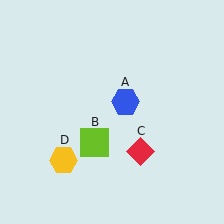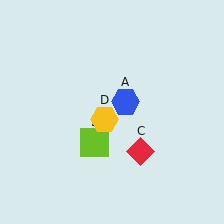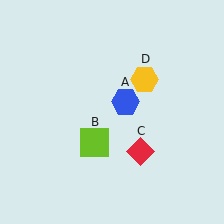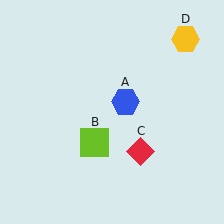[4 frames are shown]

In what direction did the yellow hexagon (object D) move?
The yellow hexagon (object D) moved up and to the right.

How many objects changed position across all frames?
1 object changed position: yellow hexagon (object D).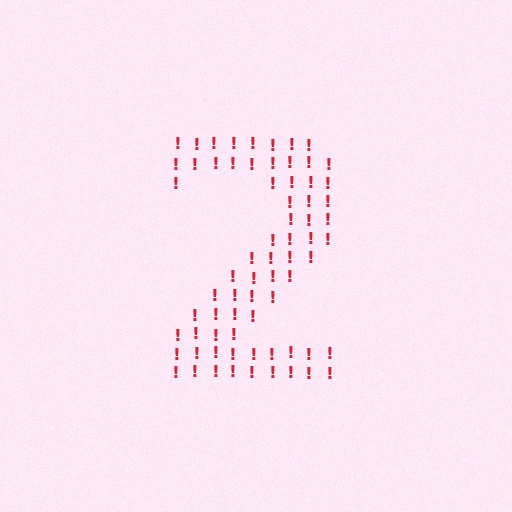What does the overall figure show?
The overall figure shows the digit 2.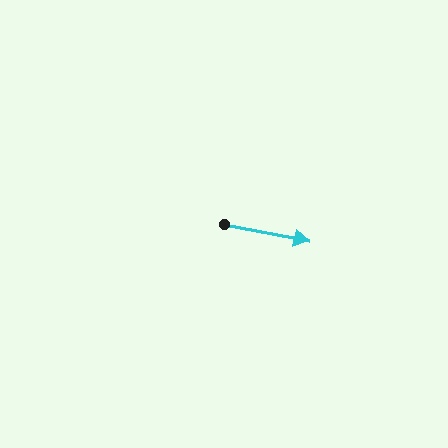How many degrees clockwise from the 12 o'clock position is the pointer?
Approximately 101 degrees.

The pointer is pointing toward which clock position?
Roughly 3 o'clock.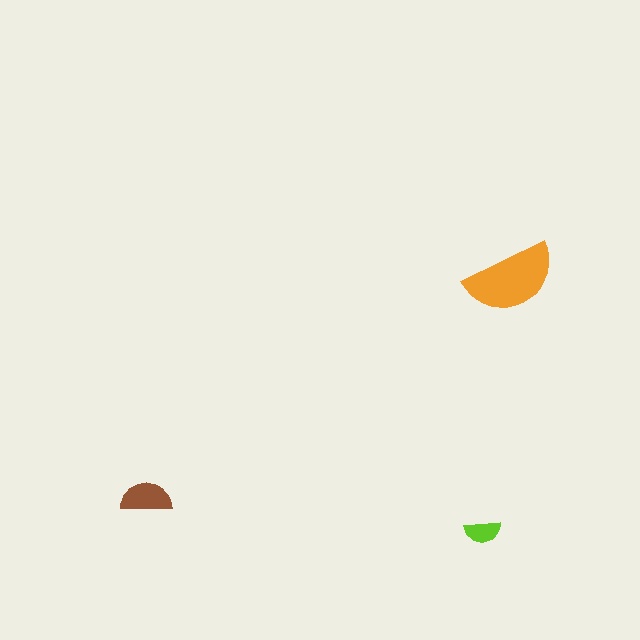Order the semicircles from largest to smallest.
the orange one, the brown one, the lime one.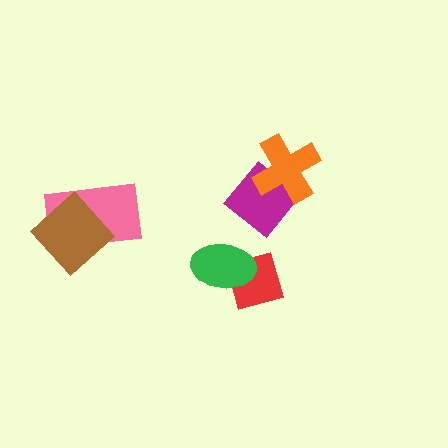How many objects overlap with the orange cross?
1 object overlaps with the orange cross.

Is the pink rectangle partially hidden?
Yes, it is partially covered by another shape.